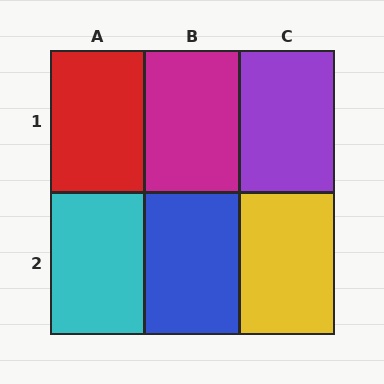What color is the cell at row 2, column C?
Yellow.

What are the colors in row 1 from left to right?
Red, magenta, purple.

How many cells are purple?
1 cell is purple.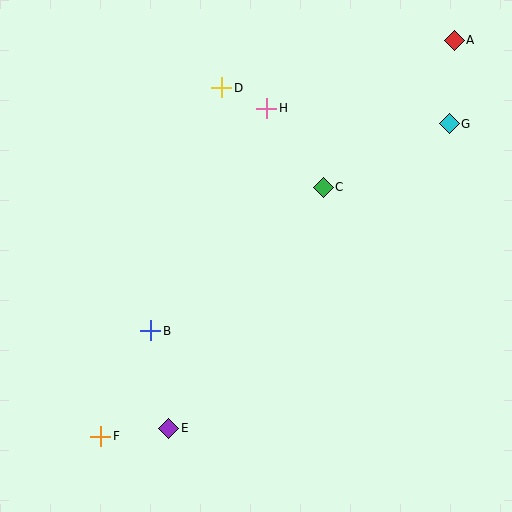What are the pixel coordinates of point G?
Point G is at (449, 124).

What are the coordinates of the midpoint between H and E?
The midpoint between H and E is at (218, 268).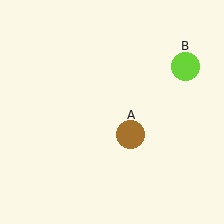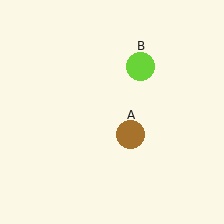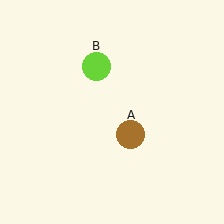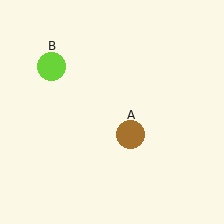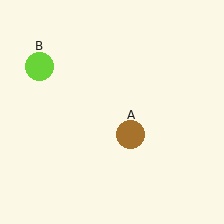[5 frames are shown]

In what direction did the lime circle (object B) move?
The lime circle (object B) moved left.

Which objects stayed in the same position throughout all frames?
Brown circle (object A) remained stationary.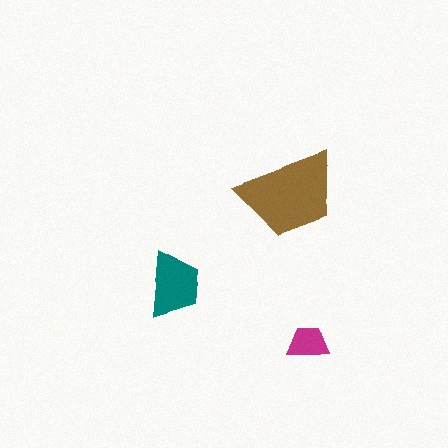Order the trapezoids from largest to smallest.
the brown one, the teal one, the magenta one.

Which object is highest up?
The brown trapezoid is topmost.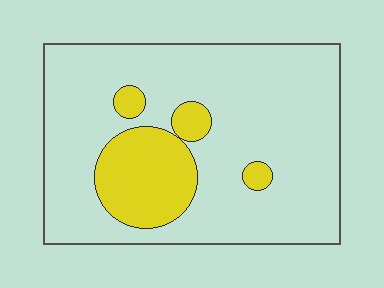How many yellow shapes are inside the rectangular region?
4.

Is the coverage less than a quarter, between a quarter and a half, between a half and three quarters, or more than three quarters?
Less than a quarter.